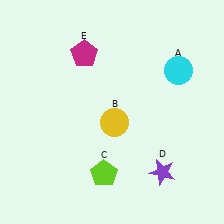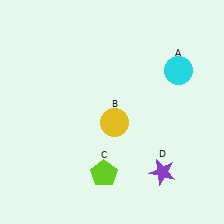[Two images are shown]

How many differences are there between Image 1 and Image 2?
There is 1 difference between the two images.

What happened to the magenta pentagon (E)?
The magenta pentagon (E) was removed in Image 2. It was in the top-left area of Image 1.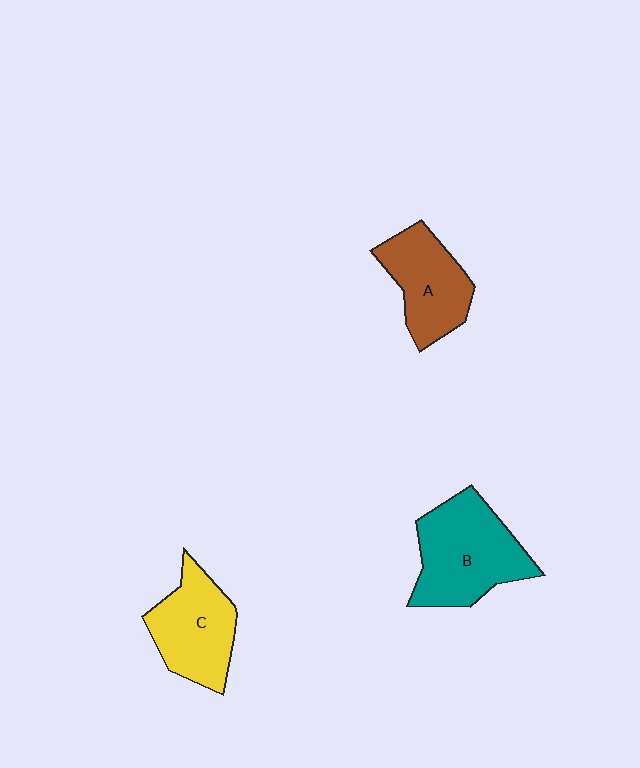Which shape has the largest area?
Shape B (teal).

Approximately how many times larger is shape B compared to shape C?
Approximately 1.3 times.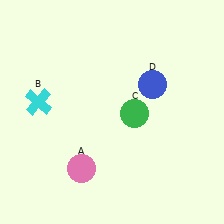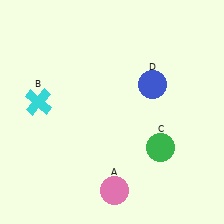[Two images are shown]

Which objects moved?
The objects that moved are: the pink circle (A), the green circle (C).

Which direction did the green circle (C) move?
The green circle (C) moved down.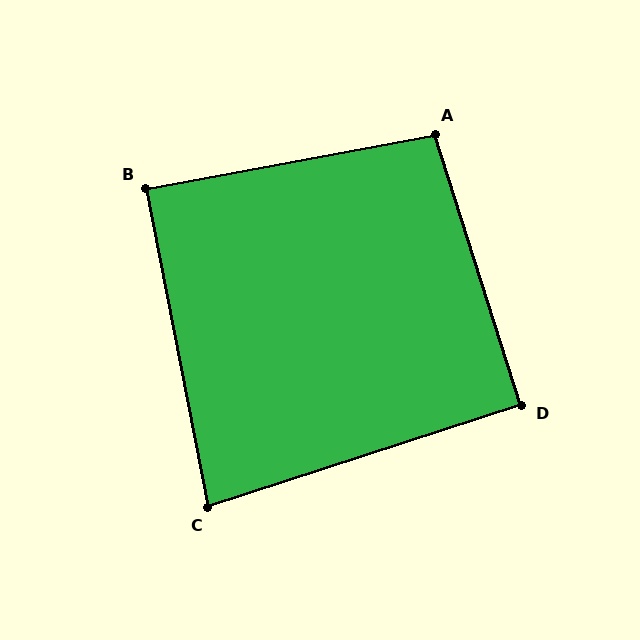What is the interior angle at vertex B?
Approximately 89 degrees (approximately right).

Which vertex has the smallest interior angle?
C, at approximately 83 degrees.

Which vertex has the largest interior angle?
A, at approximately 97 degrees.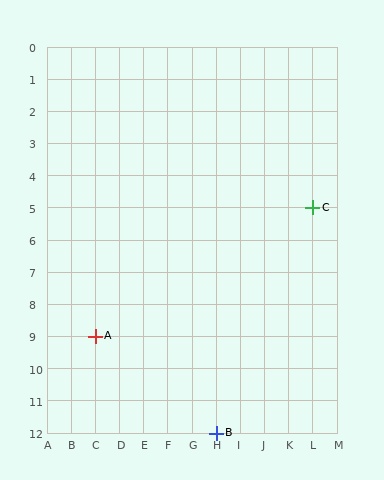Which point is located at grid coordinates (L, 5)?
Point C is at (L, 5).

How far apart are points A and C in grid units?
Points A and C are 9 columns and 4 rows apart (about 9.8 grid units diagonally).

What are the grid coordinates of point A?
Point A is at grid coordinates (C, 9).